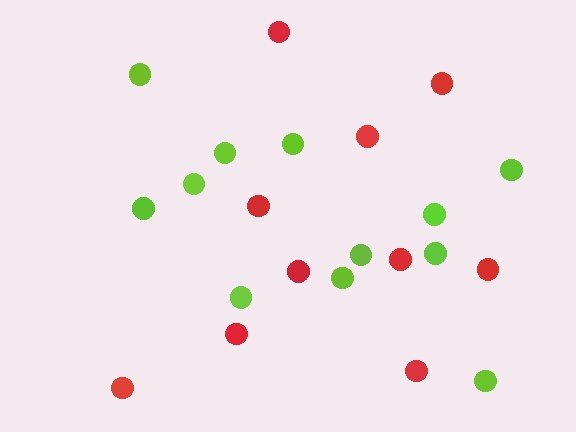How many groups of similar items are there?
There are 2 groups: one group of lime circles (12) and one group of red circles (10).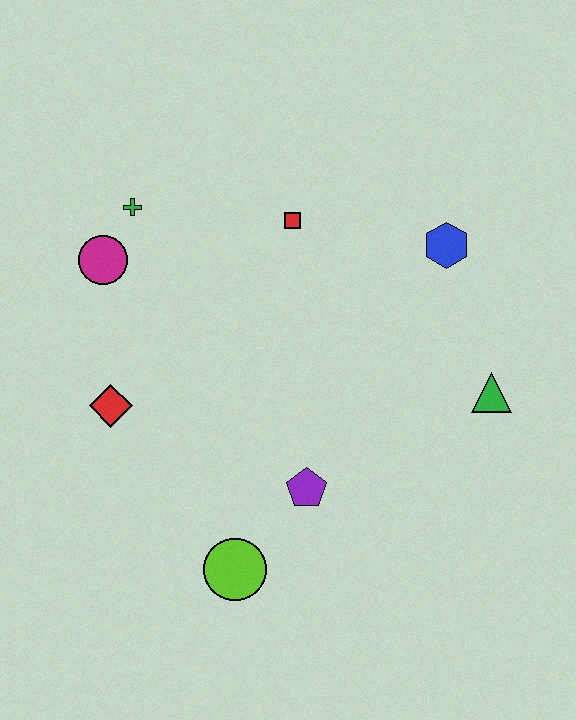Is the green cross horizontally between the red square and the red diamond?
Yes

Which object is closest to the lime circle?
The purple pentagon is closest to the lime circle.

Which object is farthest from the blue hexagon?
The lime circle is farthest from the blue hexagon.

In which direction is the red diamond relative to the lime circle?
The red diamond is above the lime circle.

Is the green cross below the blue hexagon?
No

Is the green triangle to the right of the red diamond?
Yes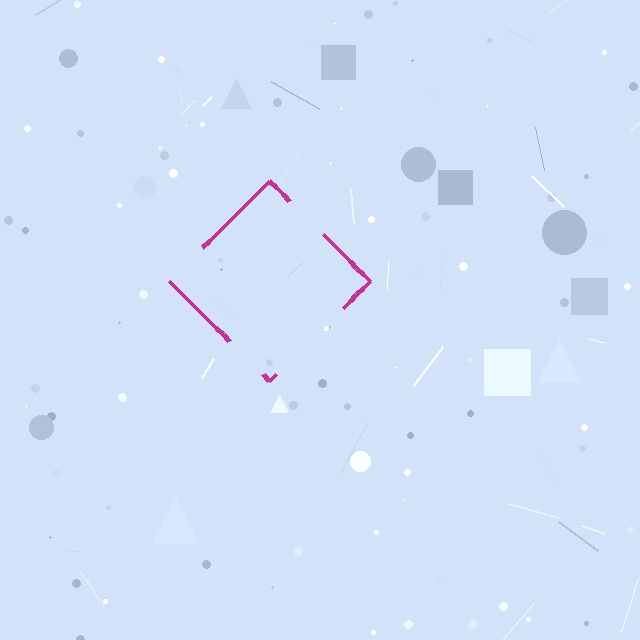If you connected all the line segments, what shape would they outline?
They would outline a diamond.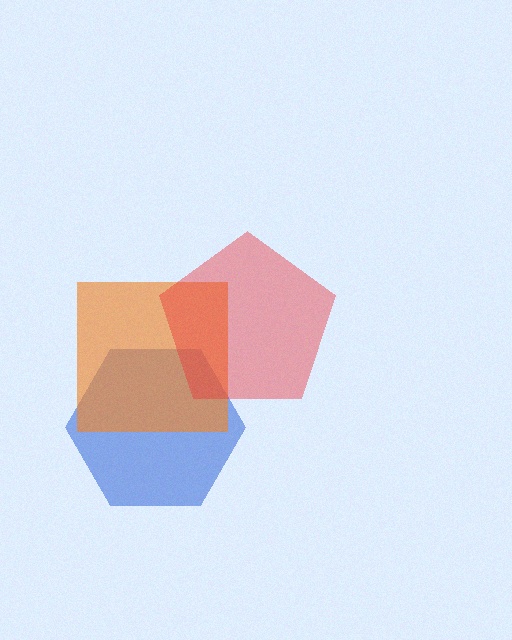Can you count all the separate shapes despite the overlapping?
Yes, there are 3 separate shapes.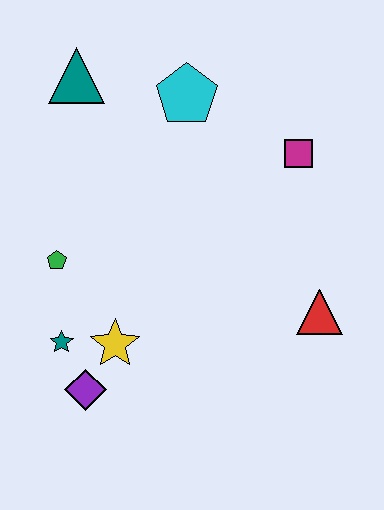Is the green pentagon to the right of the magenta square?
No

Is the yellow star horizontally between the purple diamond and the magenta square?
Yes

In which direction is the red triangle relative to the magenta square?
The red triangle is below the magenta square.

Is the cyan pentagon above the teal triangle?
No